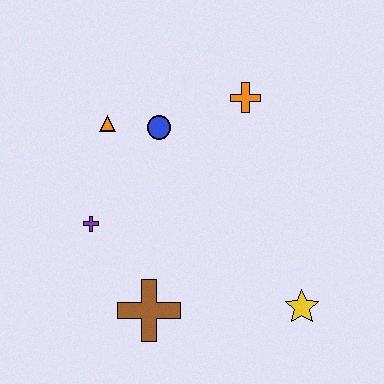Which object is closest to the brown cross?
The purple cross is closest to the brown cross.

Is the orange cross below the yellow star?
No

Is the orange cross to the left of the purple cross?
No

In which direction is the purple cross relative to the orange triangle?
The purple cross is below the orange triangle.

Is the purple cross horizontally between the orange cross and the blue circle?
No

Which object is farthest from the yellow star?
The orange triangle is farthest from the yellow star.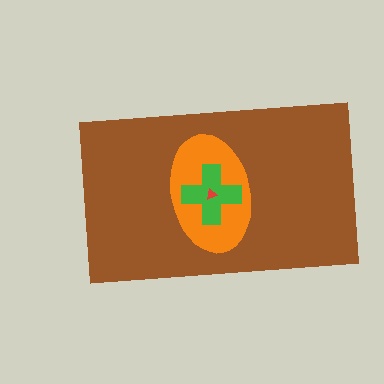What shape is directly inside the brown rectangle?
The orange ellipse.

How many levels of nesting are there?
4.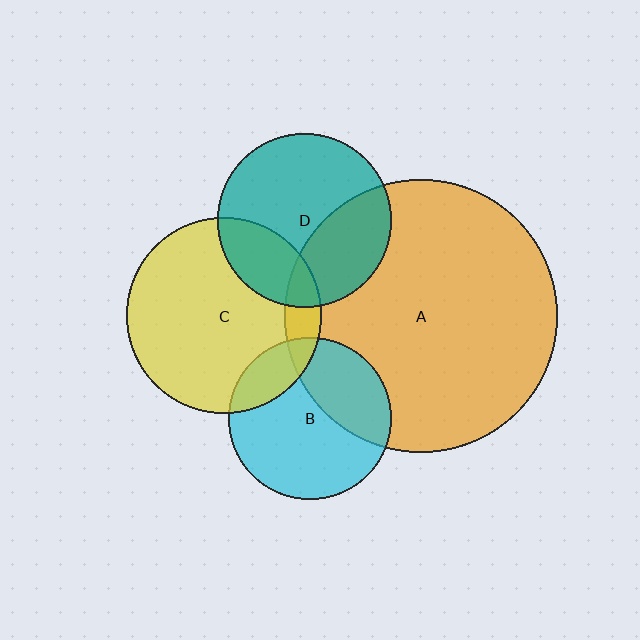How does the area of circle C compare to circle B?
Approximately 1.4 times.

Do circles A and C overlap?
Yes.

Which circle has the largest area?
Circle A (orange).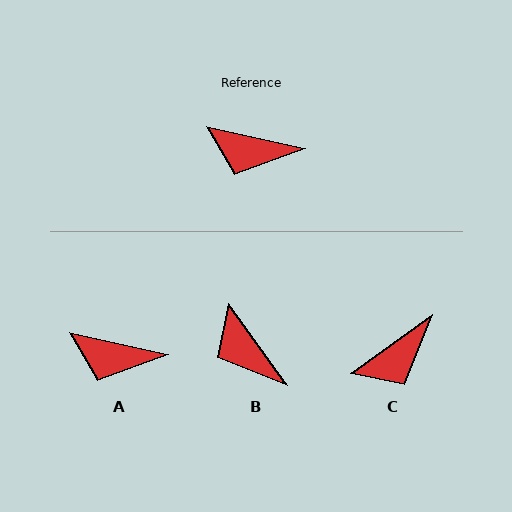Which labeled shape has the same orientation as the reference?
A.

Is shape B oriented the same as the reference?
No, it is off by about 42 degrees.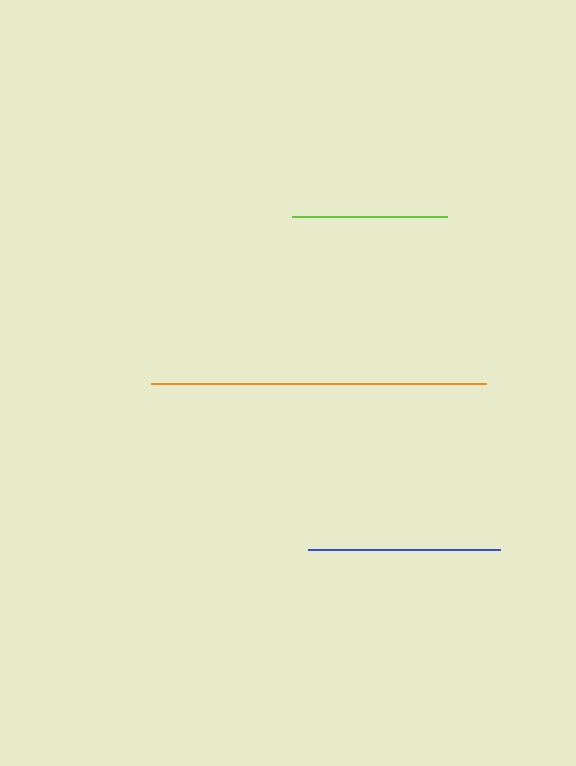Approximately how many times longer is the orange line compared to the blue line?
The orange line is approximately 1.7 times the length of the blue line.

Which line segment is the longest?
The orange line is the longest at approximately 334 pixels.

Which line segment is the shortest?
The lime line is the shortest at approximately 155 pixels.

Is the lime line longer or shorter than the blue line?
The blue line is longer than the lime line.